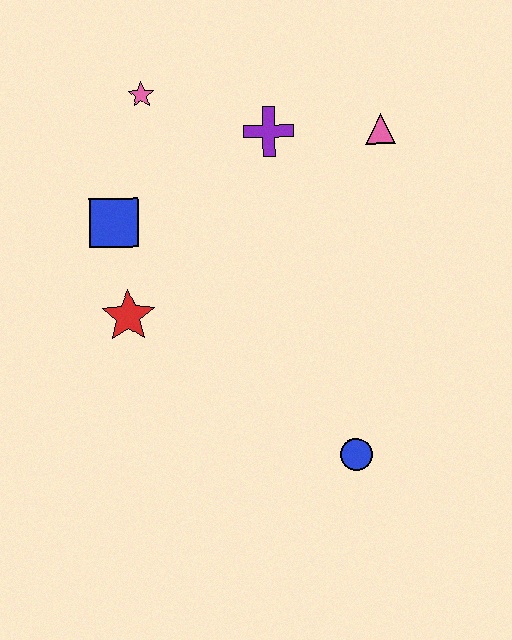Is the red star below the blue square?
Yes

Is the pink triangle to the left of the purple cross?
No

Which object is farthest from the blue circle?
The pink star is farthest from the blue circle.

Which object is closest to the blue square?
The red star is closest to the blue square.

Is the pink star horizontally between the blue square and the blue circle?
Yes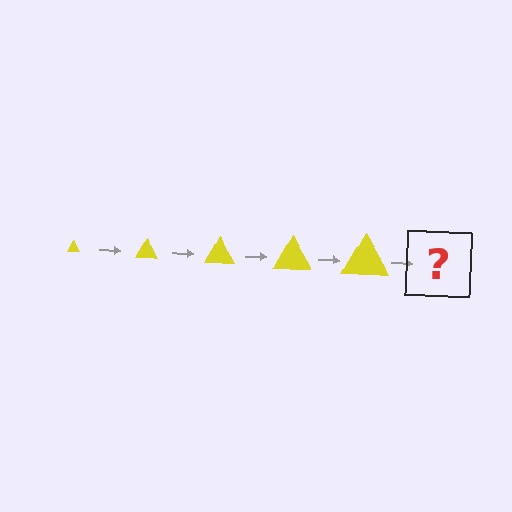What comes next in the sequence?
The next element should be a yellow triangle, larger than the previous one.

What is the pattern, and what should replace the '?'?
The pattern is that the triangle gets progressively larger each step. The '?' should be a yellow triangle, larger than the previous one.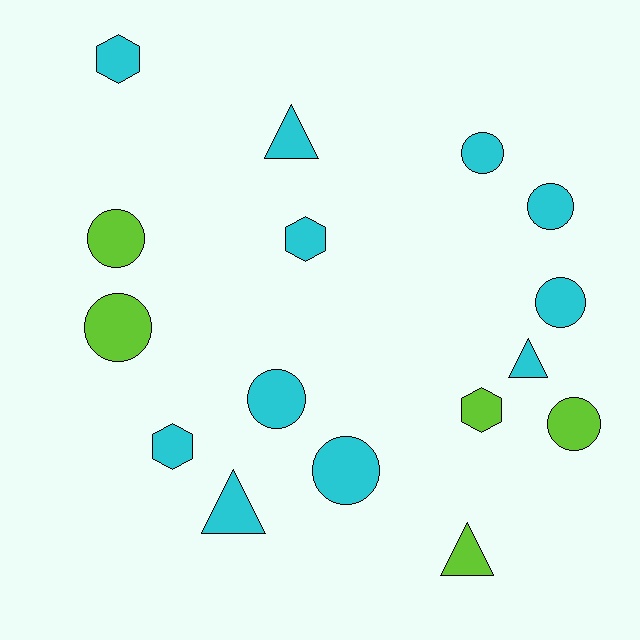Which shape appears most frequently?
Circle, with 8 objects.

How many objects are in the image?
There are 16 objects.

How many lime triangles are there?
There is 1 lime triangle.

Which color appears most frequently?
Cyan, with 11 objects.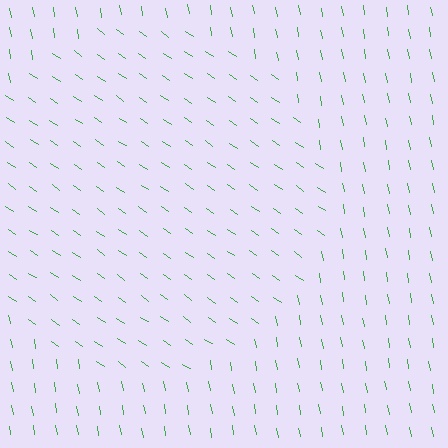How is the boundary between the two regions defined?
The boundary is defined purely by a change in line orientation (approximately 45 degrees difference). All lines are the same color and thickness.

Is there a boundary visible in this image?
Yes, there is a texture boundary formed by a change in line orientation.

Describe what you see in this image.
The image is filled with small green line segments. A circle region in the image has lines oriented differently from the surrounding lines, creating a visible texture boundary.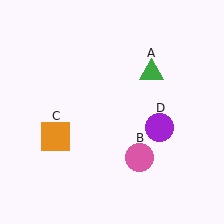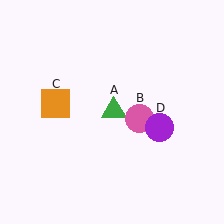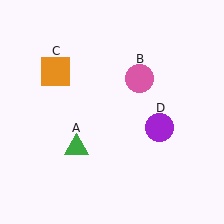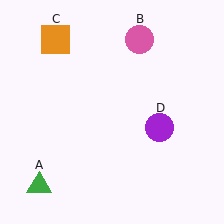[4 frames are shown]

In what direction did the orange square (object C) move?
The orange square (object C) moved up.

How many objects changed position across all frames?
3 objects changed position: green triangle (object A), pink circle (object B), orange square (object C).